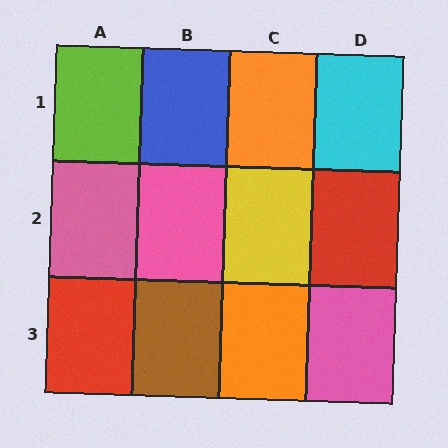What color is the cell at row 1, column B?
Blue.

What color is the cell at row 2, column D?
Red.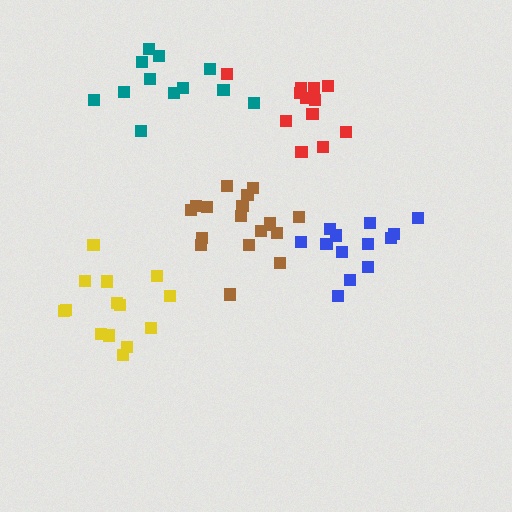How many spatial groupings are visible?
There are 5 spatial groupings.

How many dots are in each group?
Group 1: 13 dots, Group 2: 13 dots, Group 3: 12 dots, Group 4: 18 dots, Group 5: 14 dots (70 total).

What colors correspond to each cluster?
The clusters are colored: blue, teal, red, brown, yellow.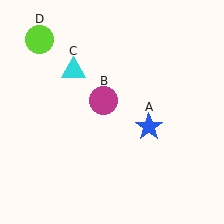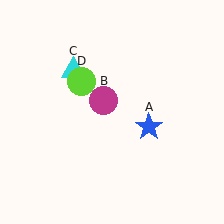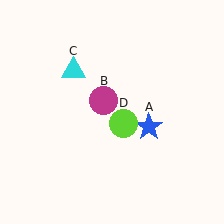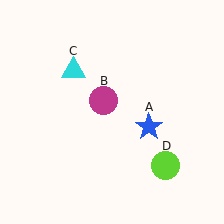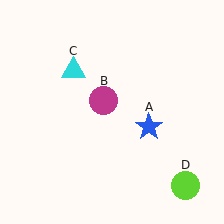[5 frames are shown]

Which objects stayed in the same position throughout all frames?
Blue star (object A) and magenta circle (object B) and cyan triangle (object C) remained stationary.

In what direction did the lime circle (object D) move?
The lime circle (object D) moved down and to the right.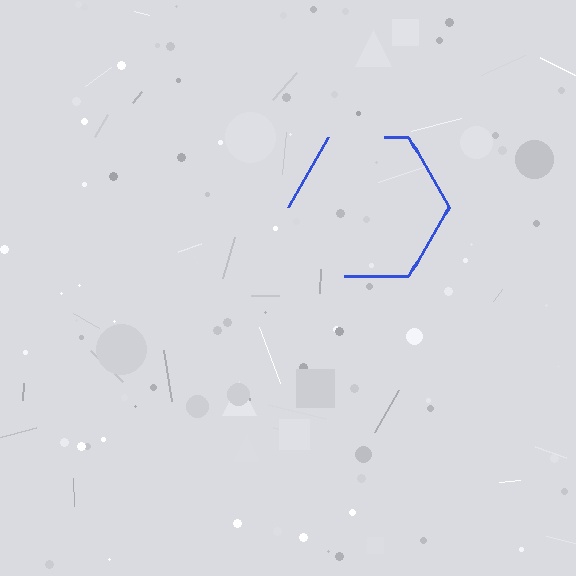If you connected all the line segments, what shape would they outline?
They would outline a hexagon.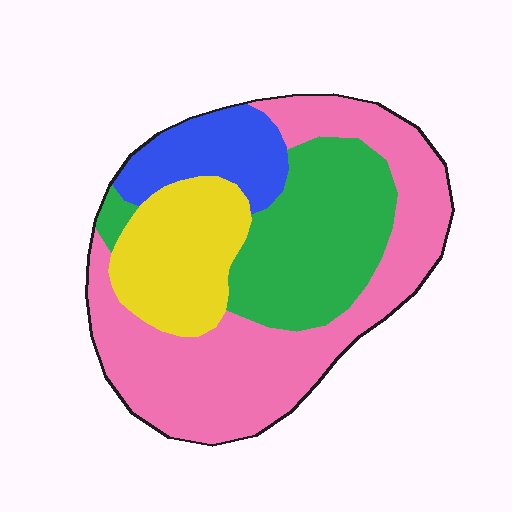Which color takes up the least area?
Blue, at roughly 10%.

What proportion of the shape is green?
Green takes up about one quarter (1/4) of the shape.